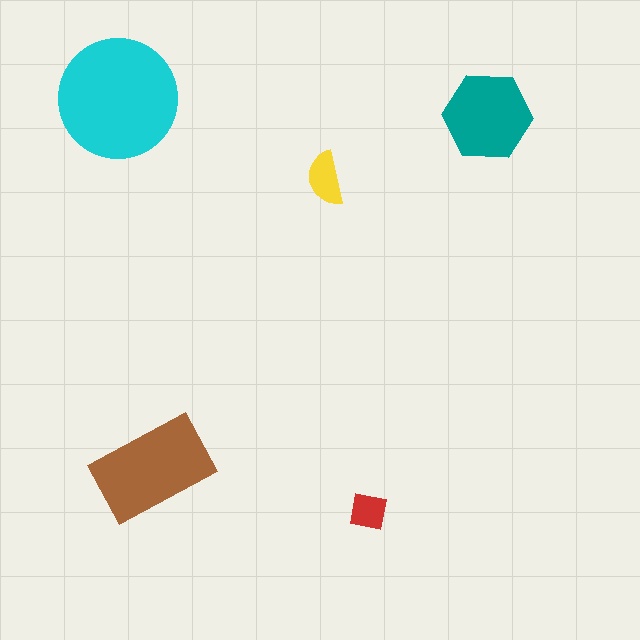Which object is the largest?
The cyan circle.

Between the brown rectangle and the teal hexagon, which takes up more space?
The brown rectangle.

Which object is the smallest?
The red square.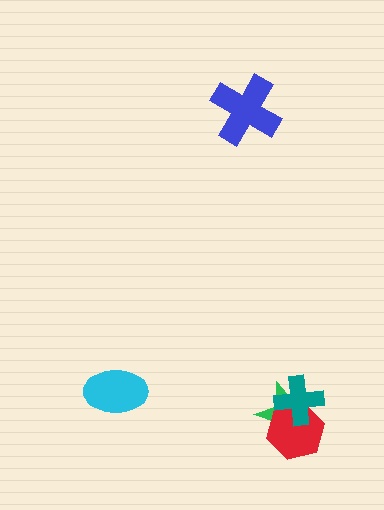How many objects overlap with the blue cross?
0 objects overlap with the blue cross.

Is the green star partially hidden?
Yes, it is partially covered by another shape.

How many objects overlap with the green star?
2 objects overlap with the green star.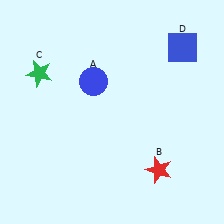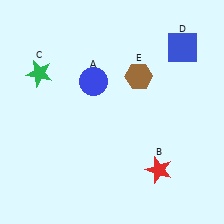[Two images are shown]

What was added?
A brown hexagon (E) was added in Image 2.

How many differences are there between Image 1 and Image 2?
There is 1 difference between the two images.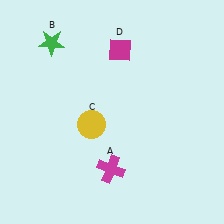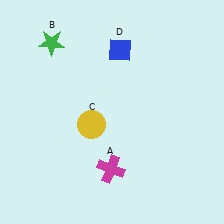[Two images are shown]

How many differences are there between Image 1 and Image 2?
There is 1 difference between the two images.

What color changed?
The diamond (D) changed from magenta in Image 1 to blue in Image 2.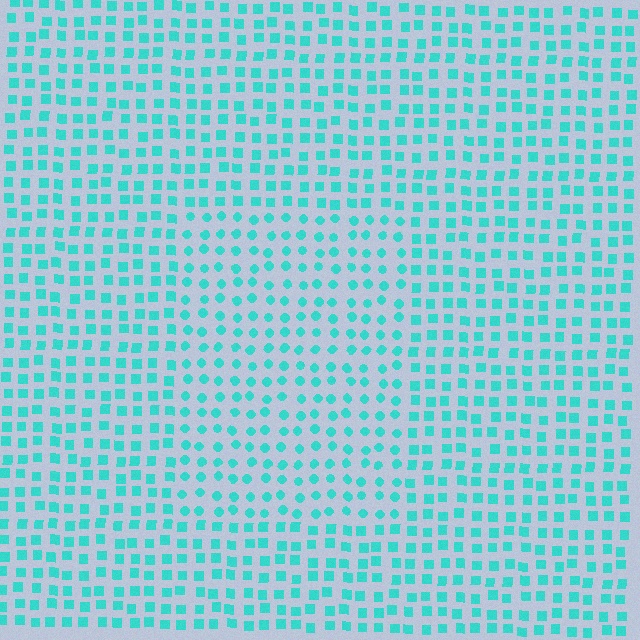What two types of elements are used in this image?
The image uses circles inside the rectangle region and squares outside it.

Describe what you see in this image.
The image is filled with small cyan elements arranged in a uniform grid. A rectangle-shaped region contains circles, while the surrounding area contains squares. The boundary is defined purely by the change in element shape.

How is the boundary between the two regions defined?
The boundary is defined by a change in element shape: circles inside vs. squares outside. All elements share the same color and spacing.